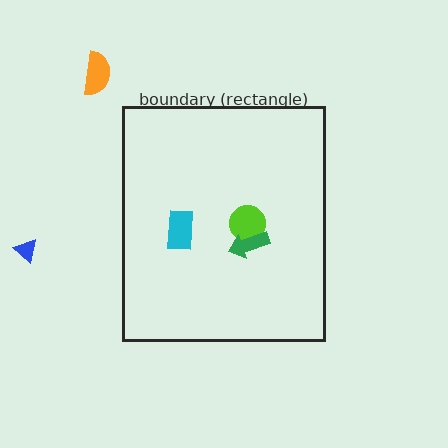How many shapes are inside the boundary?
3 inside, 2 outside.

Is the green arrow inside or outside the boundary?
Inside.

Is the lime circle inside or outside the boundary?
Inside.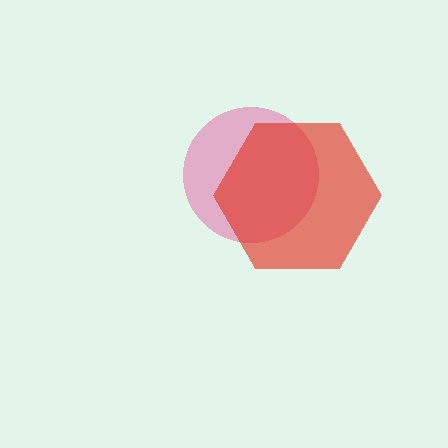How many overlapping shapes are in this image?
There are 2 overlapping shapes in the image.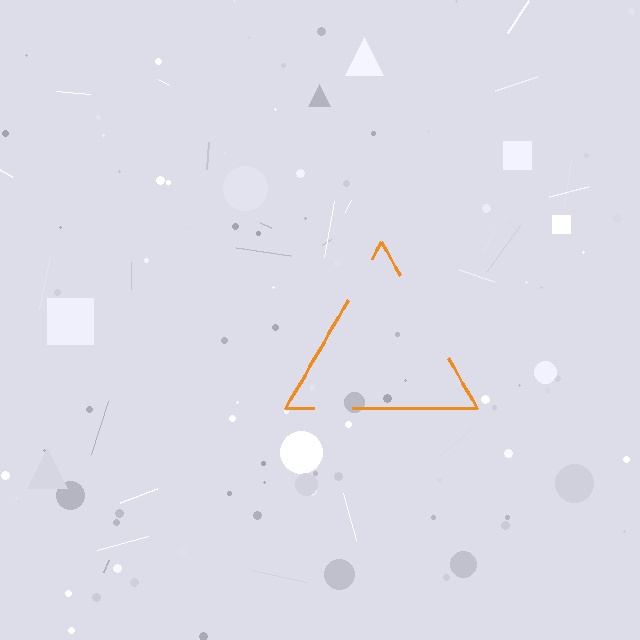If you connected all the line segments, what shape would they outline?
They would outline a triangle.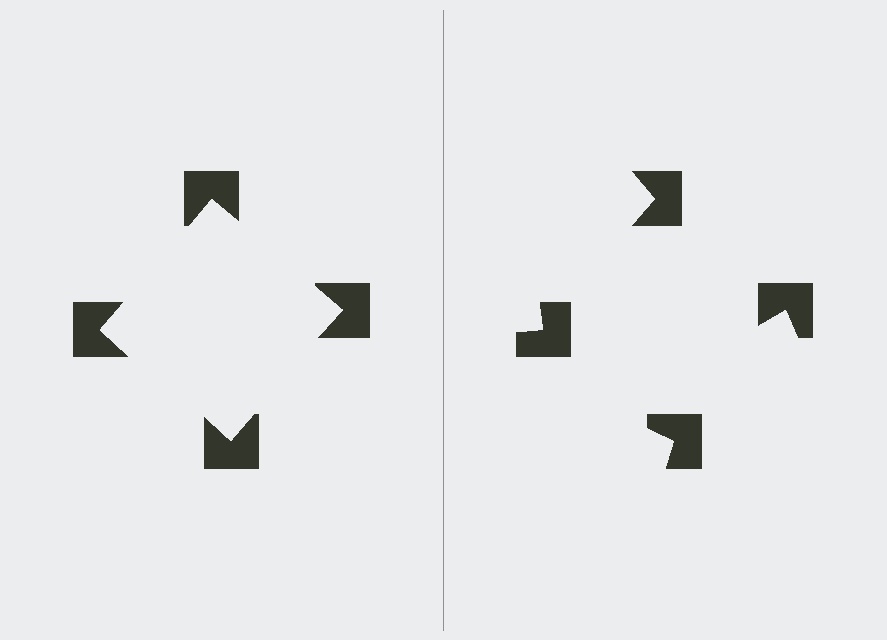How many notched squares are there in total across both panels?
8 — 4 on each side.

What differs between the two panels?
The notched squares are positioned identically on both sides; only the wedge orientations differ. On the left they align to a square; on the right they are misaligned.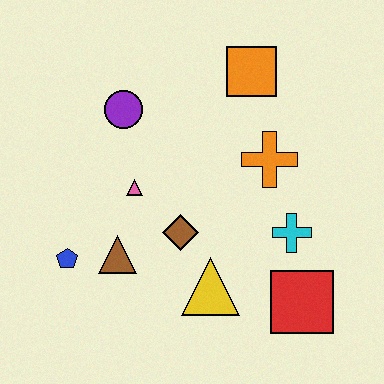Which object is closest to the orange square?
The orange cross is closest to the orange square.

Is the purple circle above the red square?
Yes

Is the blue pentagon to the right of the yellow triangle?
No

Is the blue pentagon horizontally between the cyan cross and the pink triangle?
No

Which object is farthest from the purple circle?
The red square is farthest from the purple circle.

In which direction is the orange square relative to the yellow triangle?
The orange square is above the yellow triangle.